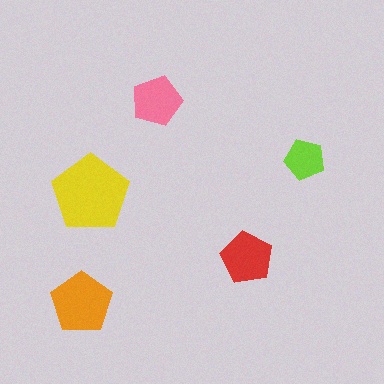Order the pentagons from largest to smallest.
the yellow one, the orange one, the red one, the pink one, the lime one.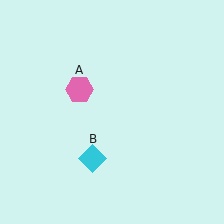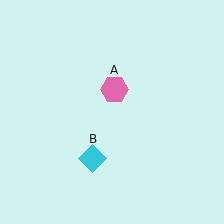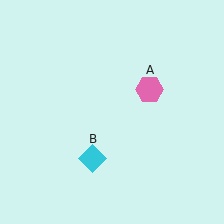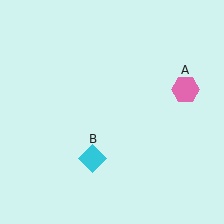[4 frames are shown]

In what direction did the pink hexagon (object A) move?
The pink hexagon (object A) moved right.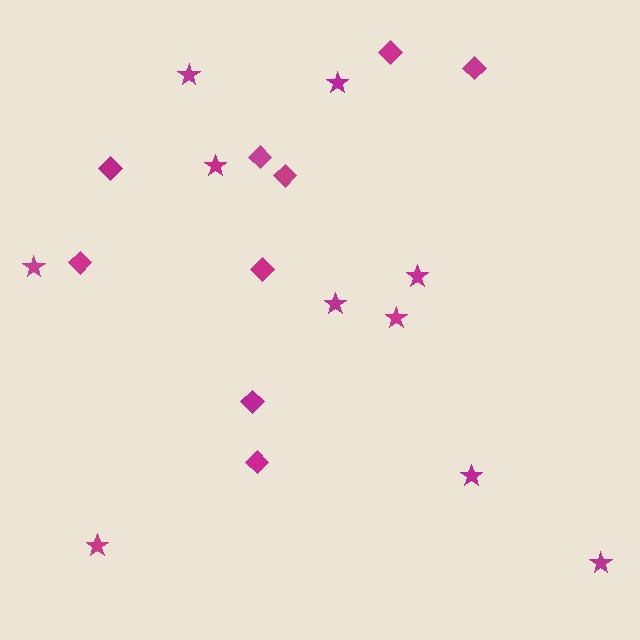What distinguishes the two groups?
There are 2 groups: one group of diamonds (9) and one group of stars (10).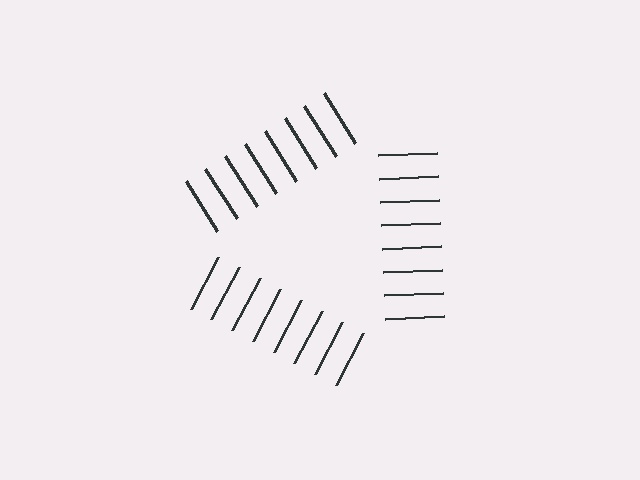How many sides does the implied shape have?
3 sides — the line-ends trace a triangle.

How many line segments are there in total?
24 — 8 along each of the 3 edges.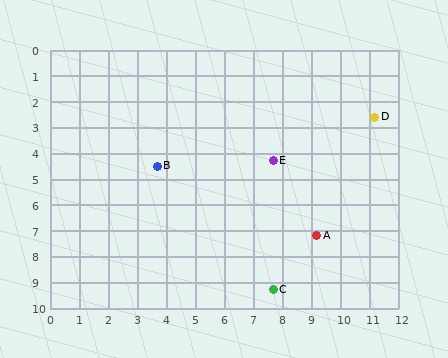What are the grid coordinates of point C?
Point C is at approximately (7.7, 9.3).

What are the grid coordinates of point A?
Point A is at approximately (9.2, 7.2).